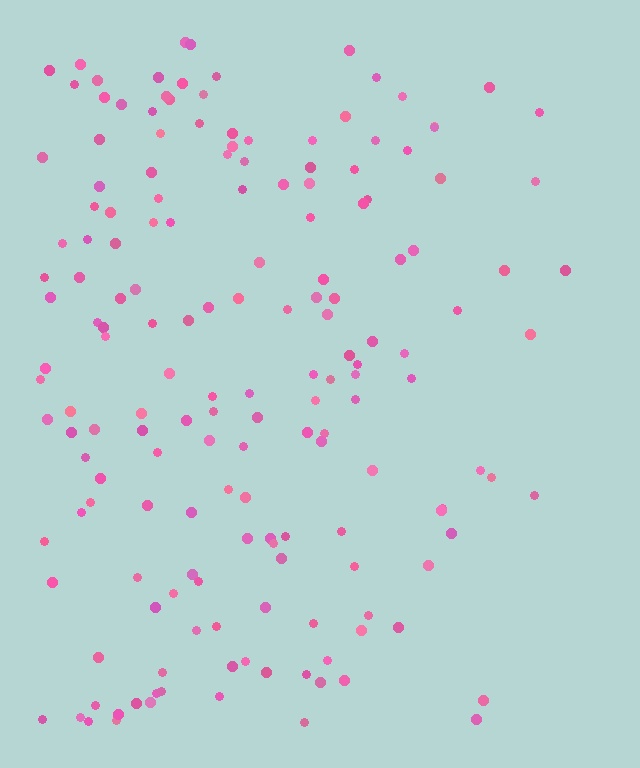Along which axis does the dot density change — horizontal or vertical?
Horizontal.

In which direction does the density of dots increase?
From right to left, with the left side densest.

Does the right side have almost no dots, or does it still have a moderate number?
Still a moderate number, just noticeably fewer than the left.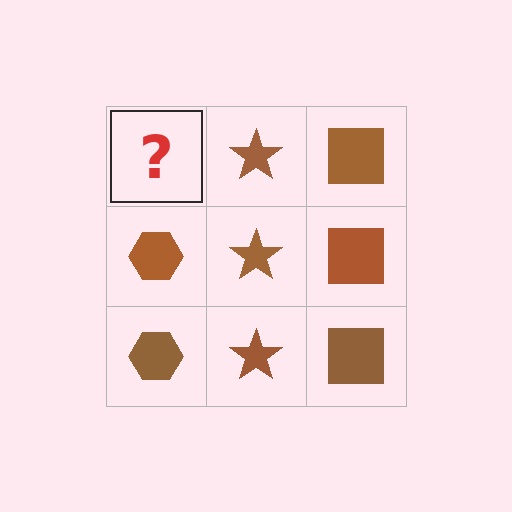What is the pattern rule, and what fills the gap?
The rule is that each column has a consistent shape. The gap should be filled with a brown hexagon.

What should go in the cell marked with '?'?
The missing cell should contain a brown hexagon.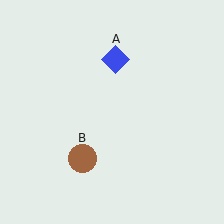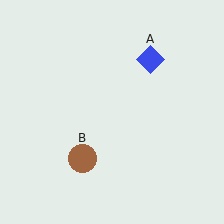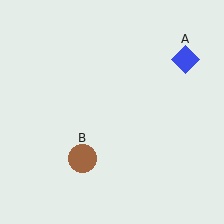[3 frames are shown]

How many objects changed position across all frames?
1 object changed position: blue diamond (object A).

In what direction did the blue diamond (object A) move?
The blue diamond (object A) moved right.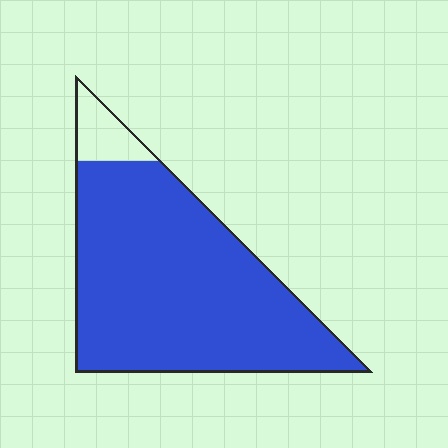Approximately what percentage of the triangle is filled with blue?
Approximately 90%.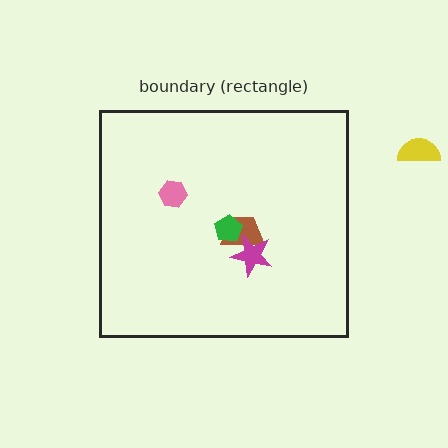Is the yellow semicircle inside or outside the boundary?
Outside.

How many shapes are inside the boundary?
4 inside, 1 outside.